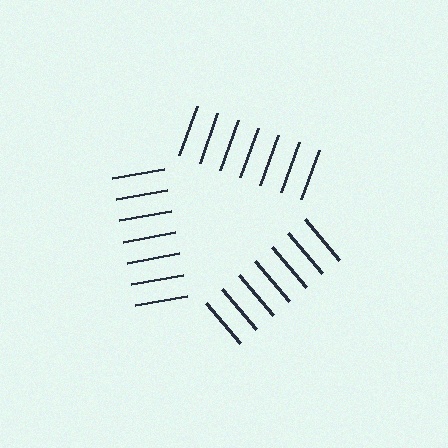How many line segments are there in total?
21 — 7 along each of the 3 edges.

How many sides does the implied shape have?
3 sides — the line-ends trace a triangle.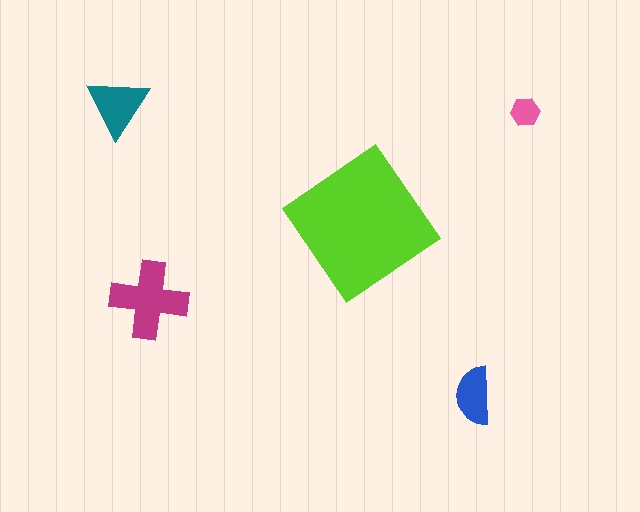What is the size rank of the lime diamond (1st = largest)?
1st.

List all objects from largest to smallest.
The lime diamond, the magenta cross, the teal triangle, the blue semicircle, the pink hexagon.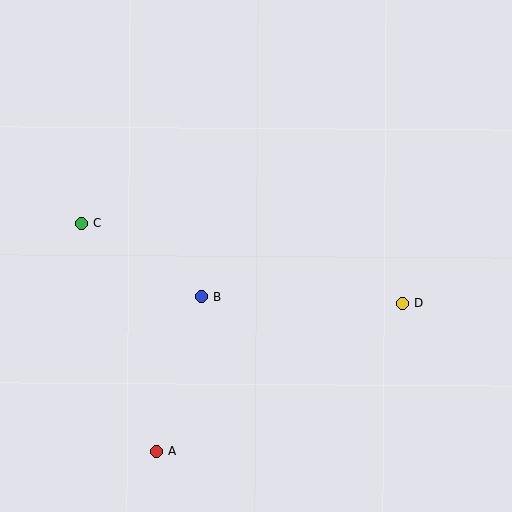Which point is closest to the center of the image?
Point B at (201, 297) is closest to the center.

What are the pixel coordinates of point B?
Point B is at (201, 297).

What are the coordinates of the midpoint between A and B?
The midpoint between A and B is at (178, 374).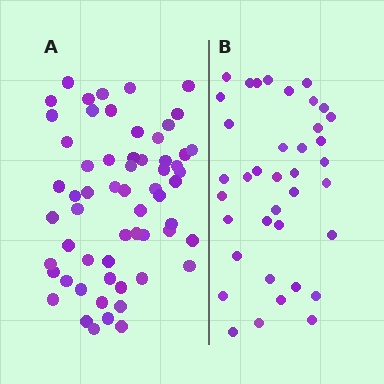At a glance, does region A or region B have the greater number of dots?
Region A (the left region) has more dots.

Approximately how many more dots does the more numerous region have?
Region A has approximately 20 more dots than region B.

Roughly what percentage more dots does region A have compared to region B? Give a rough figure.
About 60% more.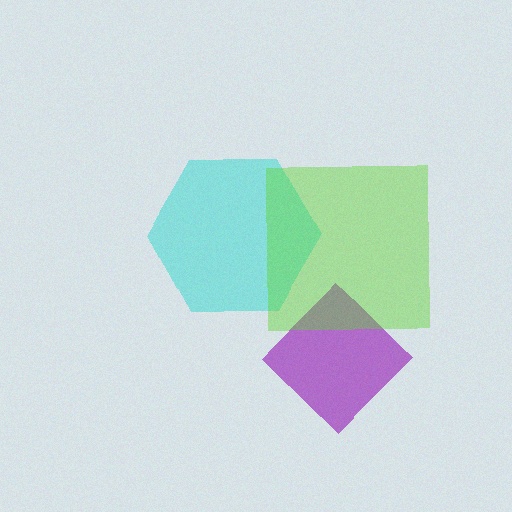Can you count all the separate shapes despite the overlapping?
Yes, there are 3 separate shapes.